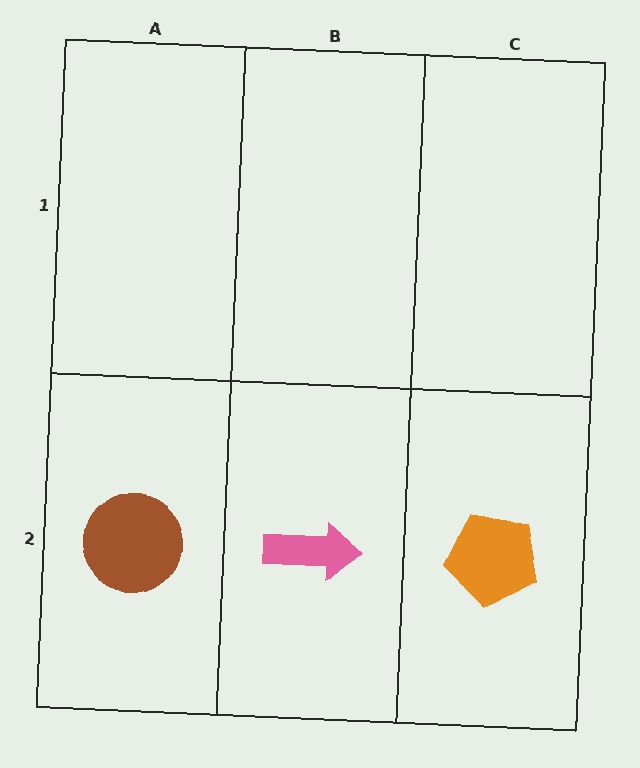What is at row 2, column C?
An orange pentagon.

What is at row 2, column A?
A brown circle.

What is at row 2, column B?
A pink arrow.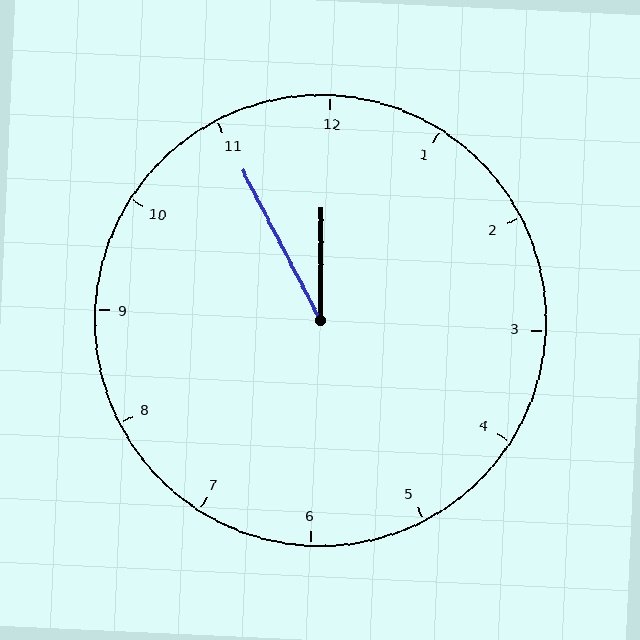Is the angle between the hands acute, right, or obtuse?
It is acute.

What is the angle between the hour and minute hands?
Approximately 28 degrees.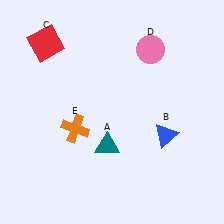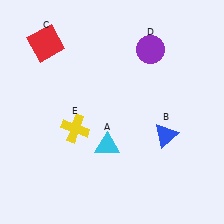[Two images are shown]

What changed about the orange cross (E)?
In Image 1, E is orange. In Image 2, it changed to yellow.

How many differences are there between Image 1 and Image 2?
There are 3 differences between the two images.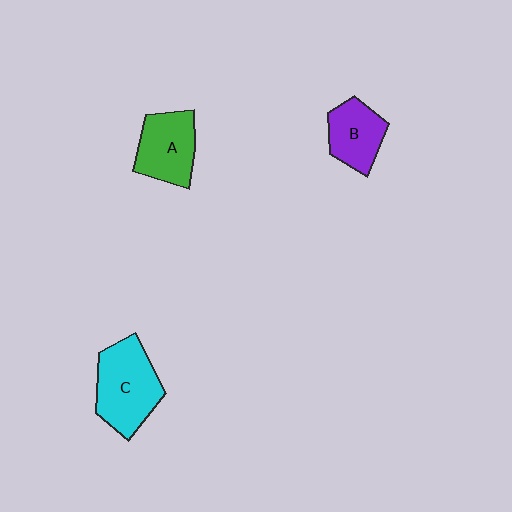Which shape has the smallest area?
Shape B (purple).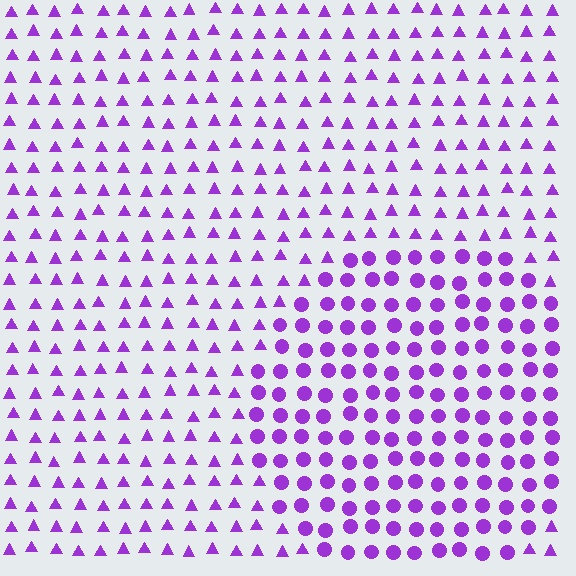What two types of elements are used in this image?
The image uses circles inside the circle region and triangles outside it.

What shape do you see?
I see a circle.